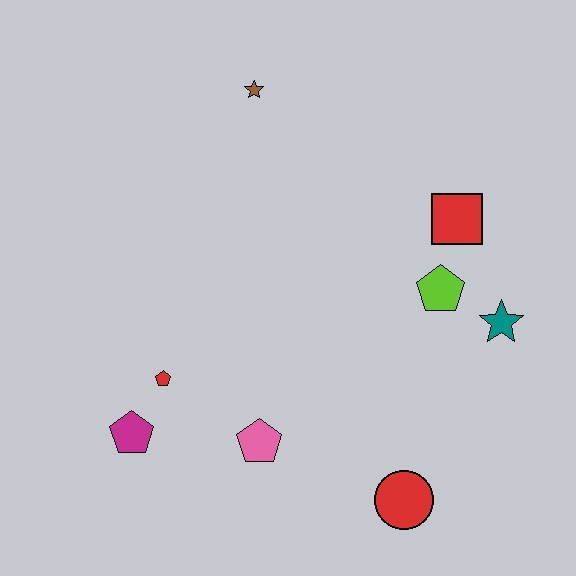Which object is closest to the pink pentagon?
The red pentagon is closest to the pink pentagon.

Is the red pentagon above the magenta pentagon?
Yes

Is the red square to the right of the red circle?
Yes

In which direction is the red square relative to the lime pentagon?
The red square is above the lime pentagon.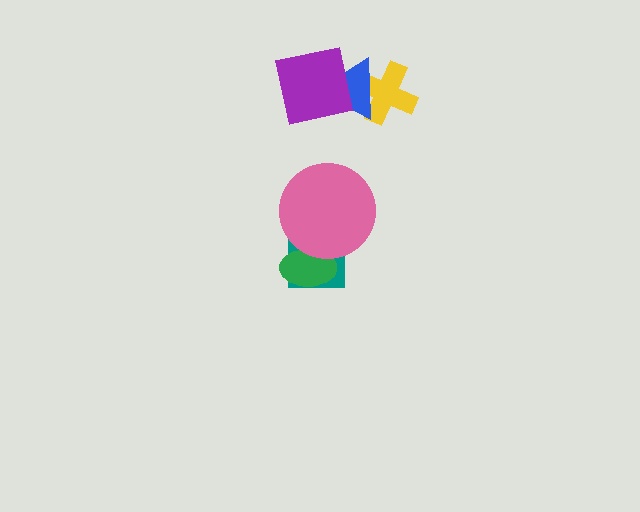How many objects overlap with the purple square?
1 object overlaps with the purple square.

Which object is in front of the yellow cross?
The blue triangle is in front of the yellow cross.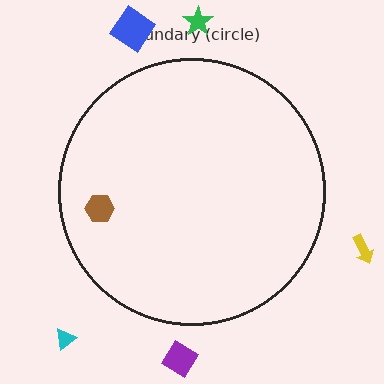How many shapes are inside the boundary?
1 inside, 5 outside.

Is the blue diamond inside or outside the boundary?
Outside.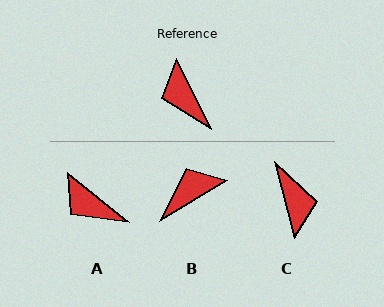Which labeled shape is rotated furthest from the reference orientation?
C, about 169 degrees away.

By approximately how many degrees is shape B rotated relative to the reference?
Approximately 85 degrees clockwise.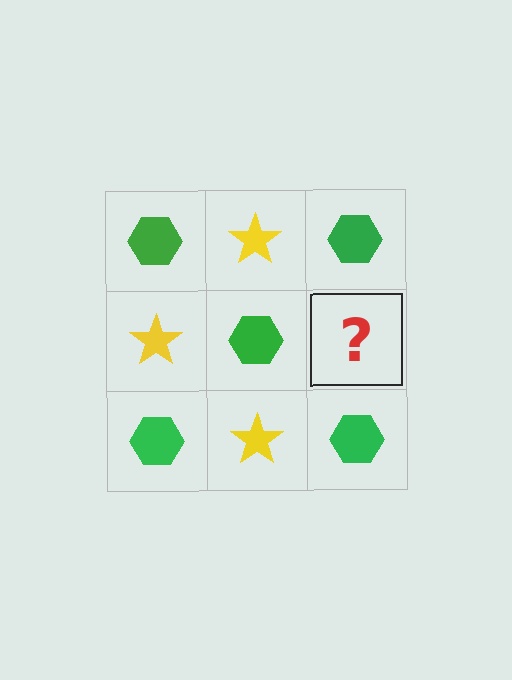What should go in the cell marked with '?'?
The missing cell should contain a yellow star.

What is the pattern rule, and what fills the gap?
The rule is that it alternates green hexagon and yellow star in a checkerboard pattern. The gap should be filled with a yellow star.